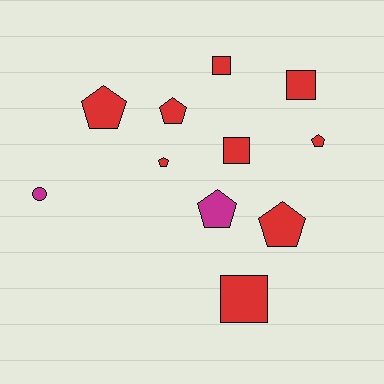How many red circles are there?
There are no red circles.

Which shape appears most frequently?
Pentagon, with 6 objects.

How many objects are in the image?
There are 11 objects.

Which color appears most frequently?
Red, with 9 objects.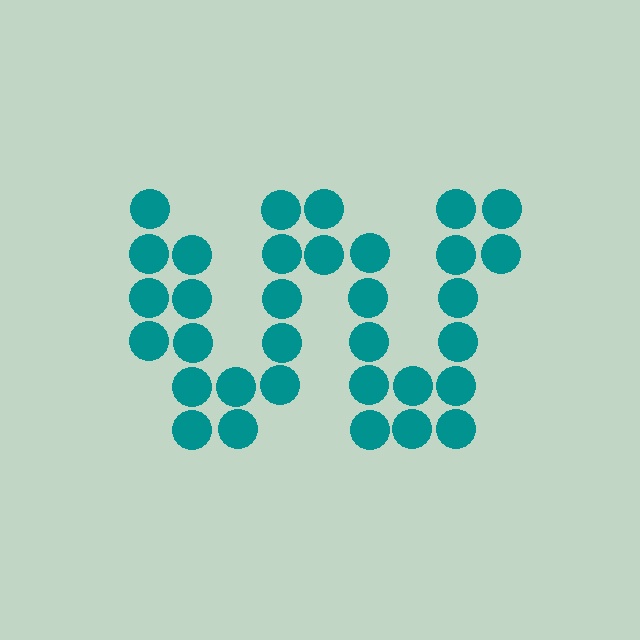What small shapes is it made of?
It is made of small circles.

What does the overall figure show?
The overall figure shows the letter W.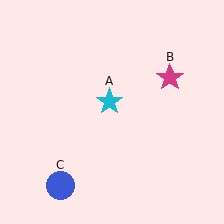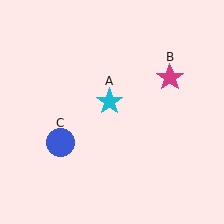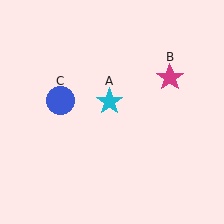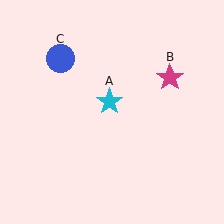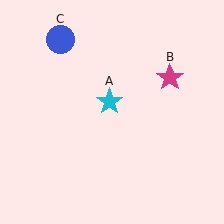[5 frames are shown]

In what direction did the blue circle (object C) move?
The blue circle (object C) moved up.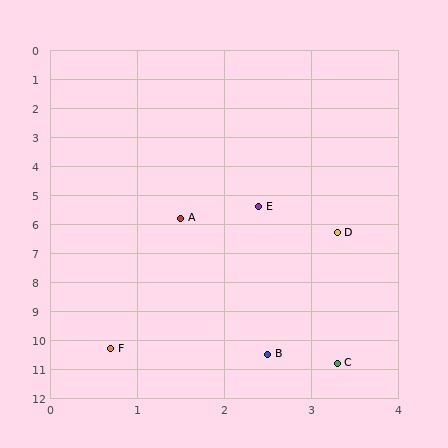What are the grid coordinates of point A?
Point A is at approximately (1.5, 5.8).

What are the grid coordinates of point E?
Point E is at approximately (2.4, 5.4).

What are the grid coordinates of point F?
Point F is at approximately (0.7, 10.3).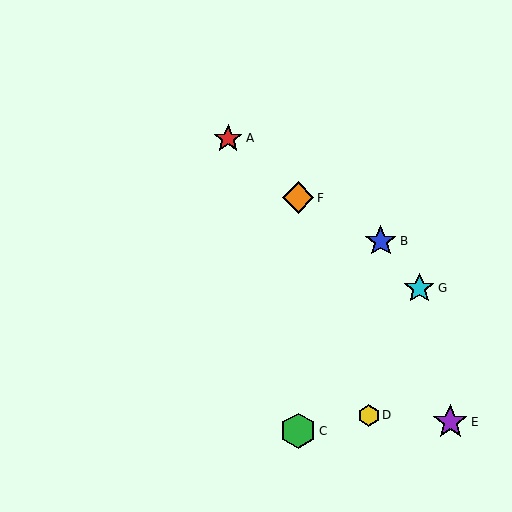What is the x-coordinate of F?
Object F is at x≈298.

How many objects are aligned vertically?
2 objects (C, F) are aligned vertically.